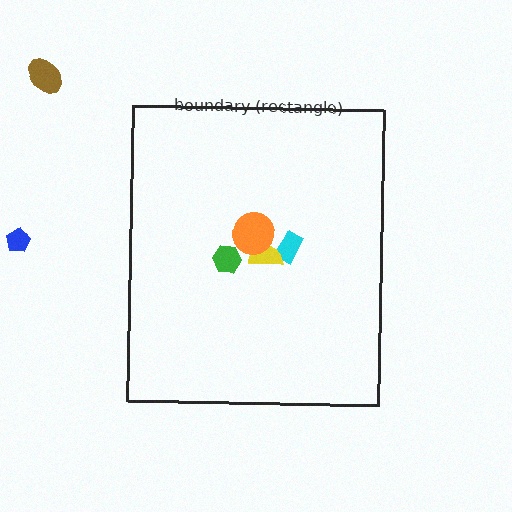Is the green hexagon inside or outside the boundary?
Inside.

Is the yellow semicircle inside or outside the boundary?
Inside.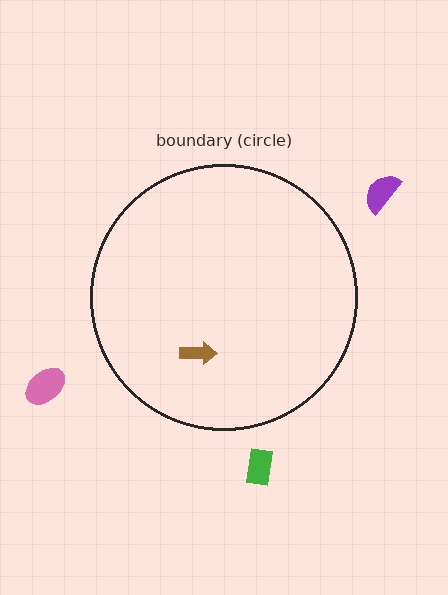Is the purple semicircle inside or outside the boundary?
Outside.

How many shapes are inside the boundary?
1 inside, 3 outside.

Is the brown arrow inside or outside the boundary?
Inside.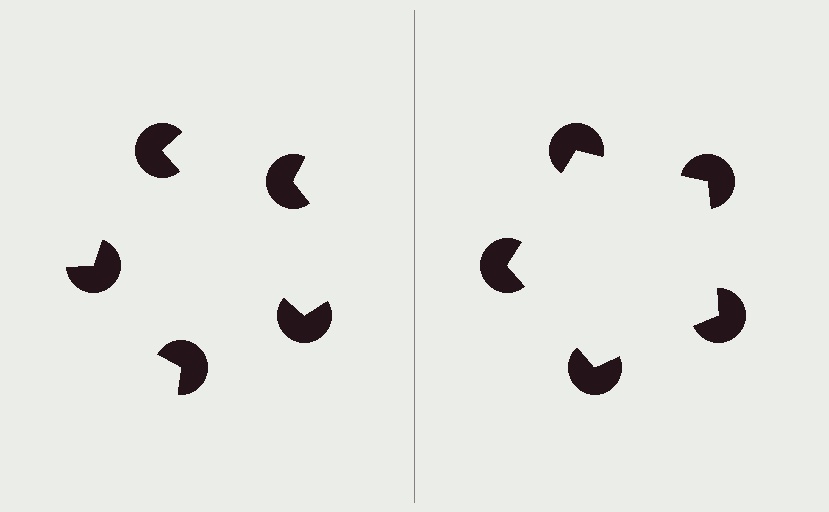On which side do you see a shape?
An illusory pentagon appears on the right side. On the left side the wedge cuts are rotated, so no coherent shape forms.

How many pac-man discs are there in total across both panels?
10 — 5 on each side.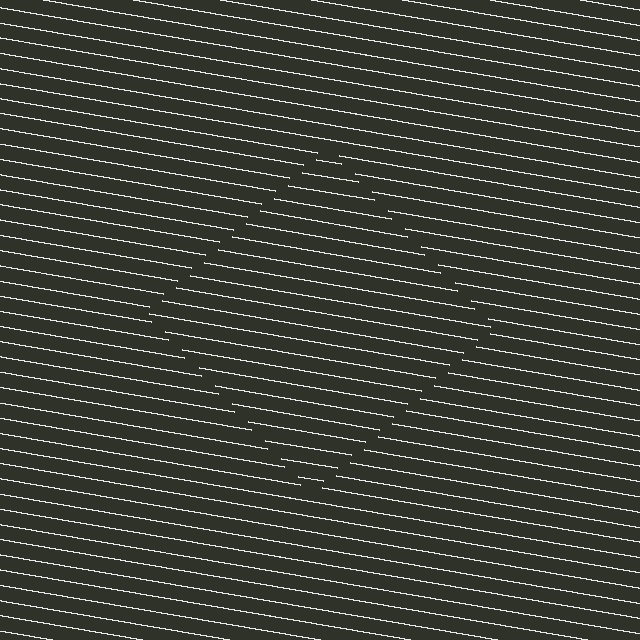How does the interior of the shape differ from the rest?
The interior of the shape contains the same grating, shifted by half a period — the contour is defined by the phase discontinuity where line-ends from the inner and outer gratings abut.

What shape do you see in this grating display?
An illusory square. The interior of the shape contains the same grating, shifted by half a period — the contour is defined by the phase discontinuity where line-ends from the inner and outer gratings abut.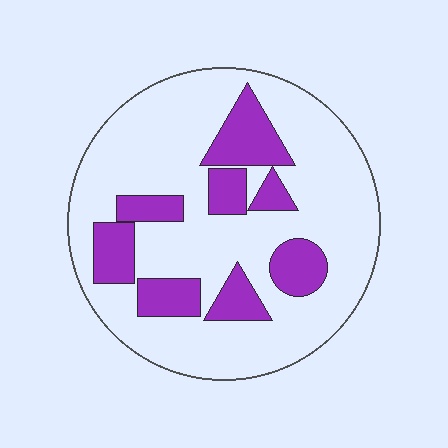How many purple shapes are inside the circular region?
8.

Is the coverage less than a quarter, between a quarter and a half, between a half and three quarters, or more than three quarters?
Less than a quarter.